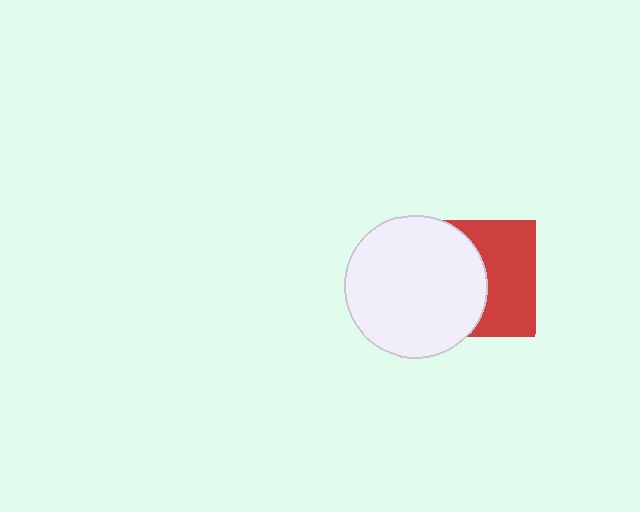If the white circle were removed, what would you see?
You would see the complete red square.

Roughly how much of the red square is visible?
About half of it is visible (roughly 49%).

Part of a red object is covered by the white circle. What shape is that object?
It is a square.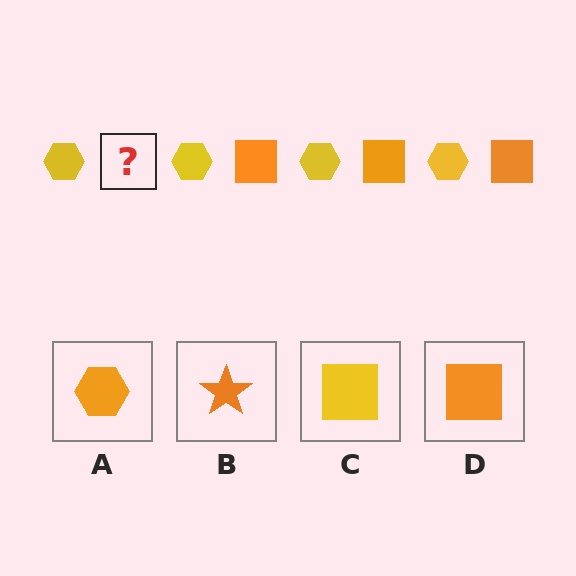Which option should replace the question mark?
Option D.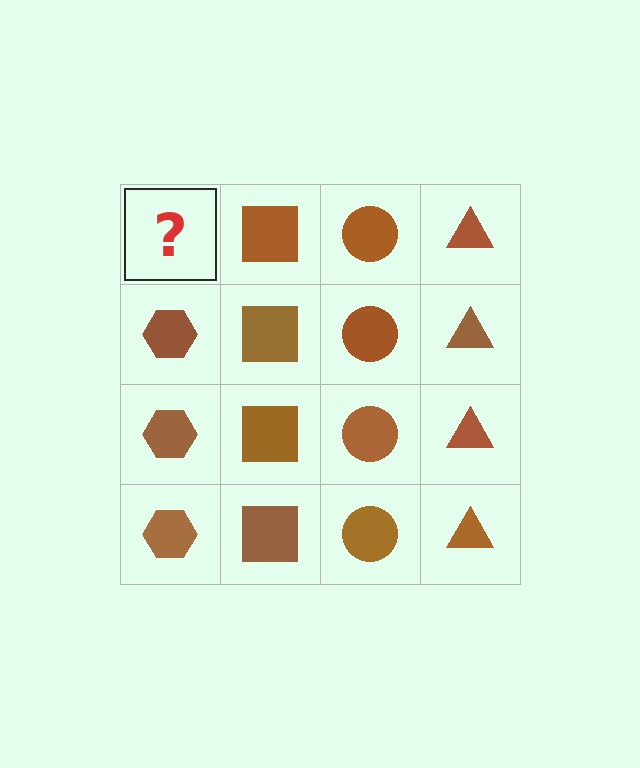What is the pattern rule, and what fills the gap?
The rule is that each column has a consistent shape. The gap should be filled with a brown hexagon.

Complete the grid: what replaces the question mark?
The question mark should be replaced with a brown hexagon.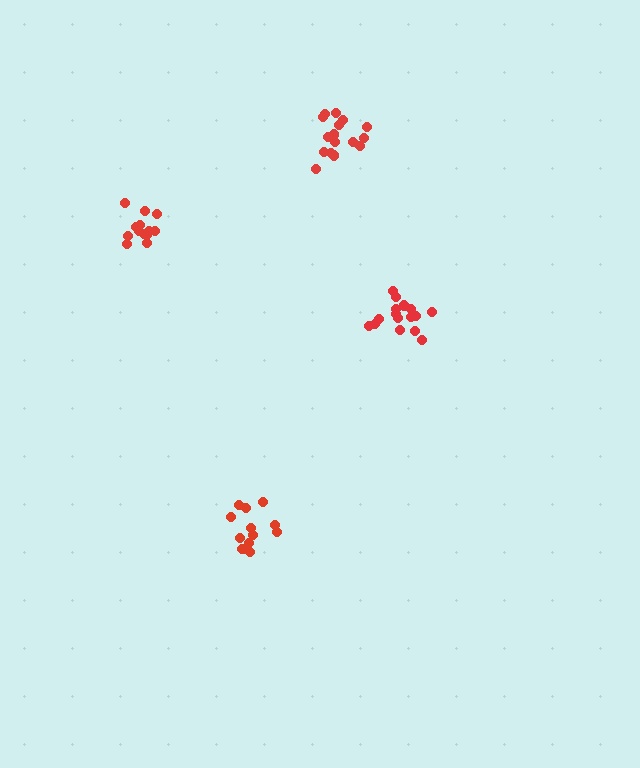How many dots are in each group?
Group 1: 16 dots, Group 2: 12 dots, Group 3: 13 dots, Group 4: 16 dots (57 total).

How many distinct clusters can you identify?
There are 4 distinct clusters.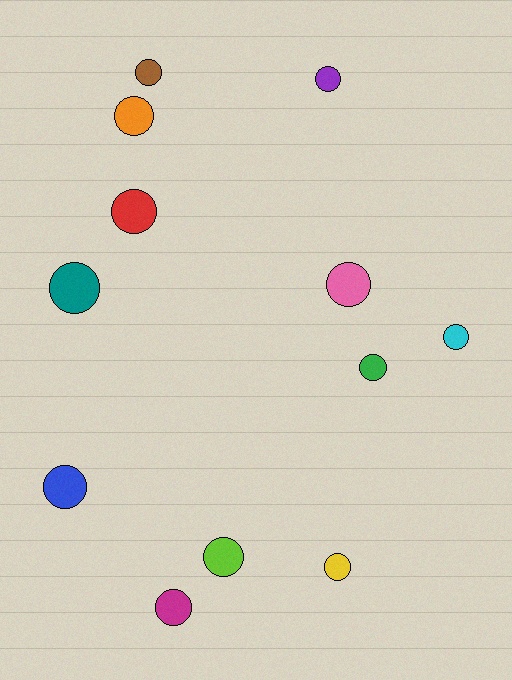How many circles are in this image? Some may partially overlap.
There are 12 circles.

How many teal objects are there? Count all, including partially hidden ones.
There is 1 teal object.